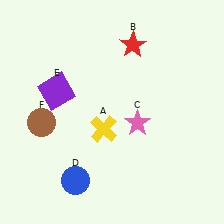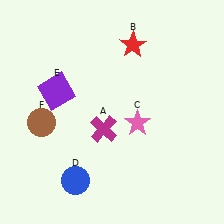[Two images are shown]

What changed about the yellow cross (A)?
In Image 1, A is yellow. In Image 2, it changed to magenta.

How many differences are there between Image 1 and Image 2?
There is 1 difference between the two images.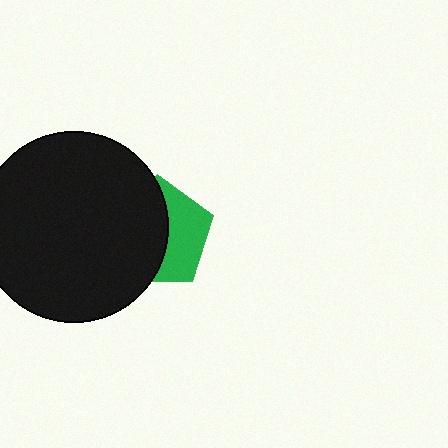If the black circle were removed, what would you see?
You would see the complete green pentagon.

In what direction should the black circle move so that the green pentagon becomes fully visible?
The black circle should move left. That is the shortest direction to clear the overlap and leave the green pentagon fully visible.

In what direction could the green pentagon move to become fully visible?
The green pentagon could move right. That would shift it out from behind the black circle entirely.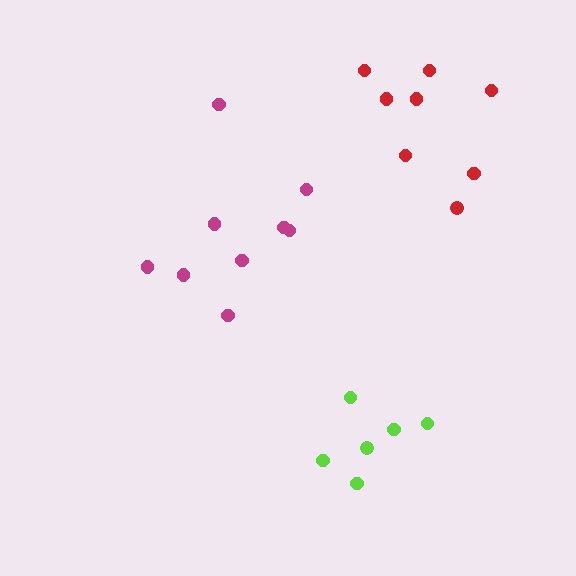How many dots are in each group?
Group 1: 9 dots, Group 2: 6 dots, Group 3: 8 dots (23 total).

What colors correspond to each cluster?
The clusters are colored: magenta, lime, red.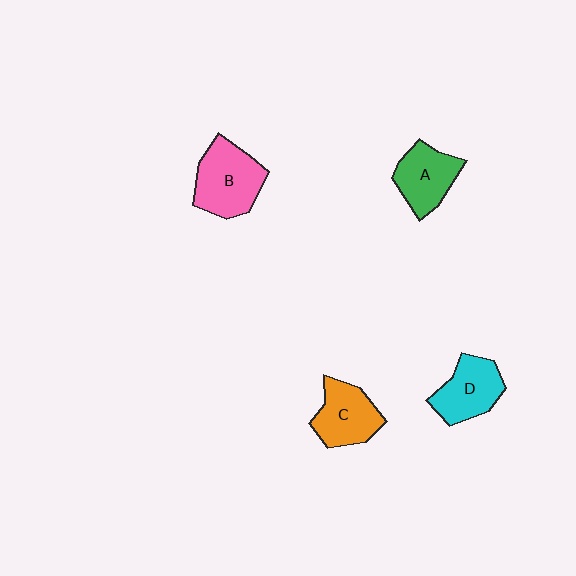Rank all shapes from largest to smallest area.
From largest to smallest: B (pink), C (orange), D (cyan), A (green).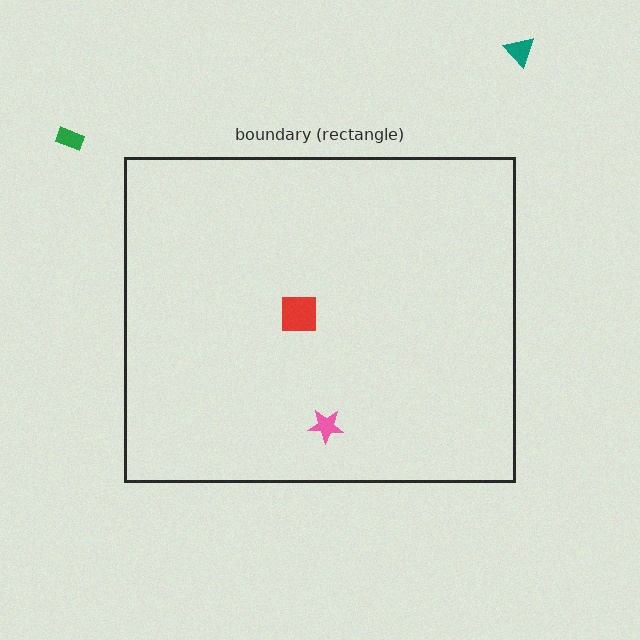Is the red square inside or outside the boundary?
Inside.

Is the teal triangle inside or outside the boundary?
Outside.